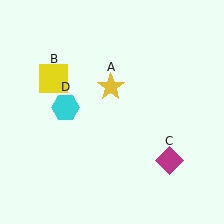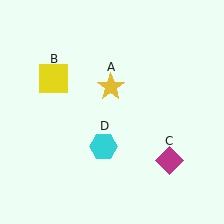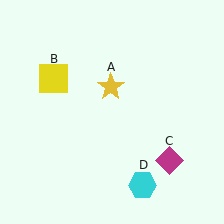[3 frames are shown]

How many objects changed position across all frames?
1 object changed position: cyan hexagon (object D).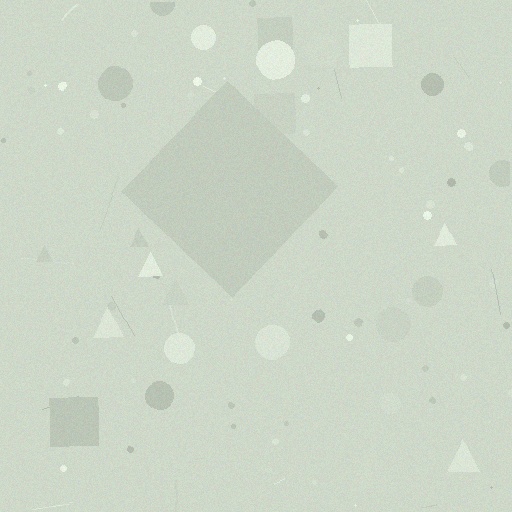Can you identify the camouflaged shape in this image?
The camouflaged shape is a diamond.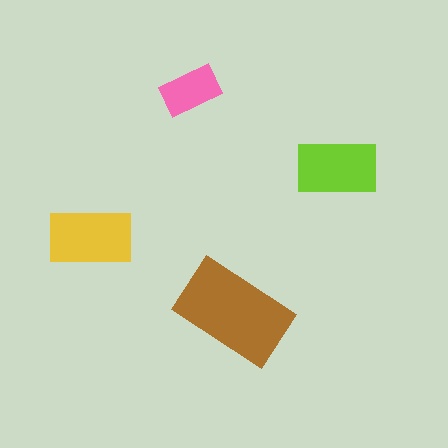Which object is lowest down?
The brown rectangle is bottommost.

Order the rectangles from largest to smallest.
the brown one, the yellow one, the lime one, the pink one.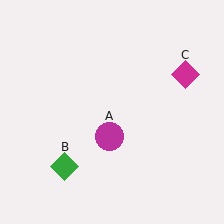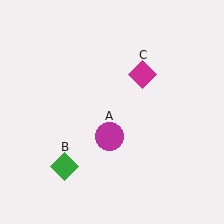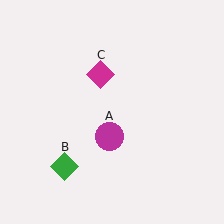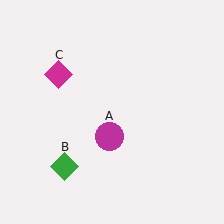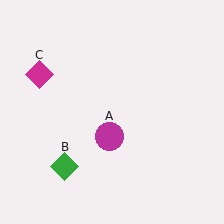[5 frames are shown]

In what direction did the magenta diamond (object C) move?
The magenta diamond (object C) moved left.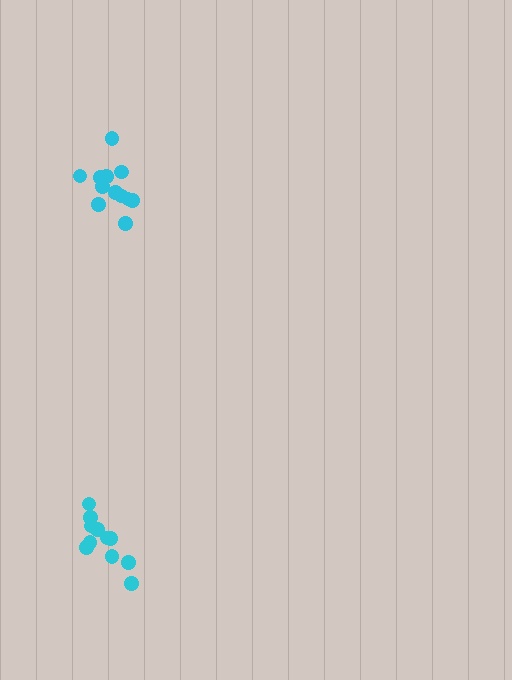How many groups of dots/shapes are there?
There are 2 groups.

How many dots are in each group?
Group 1: 11 dots, Group 2: 12 dots (23 total).